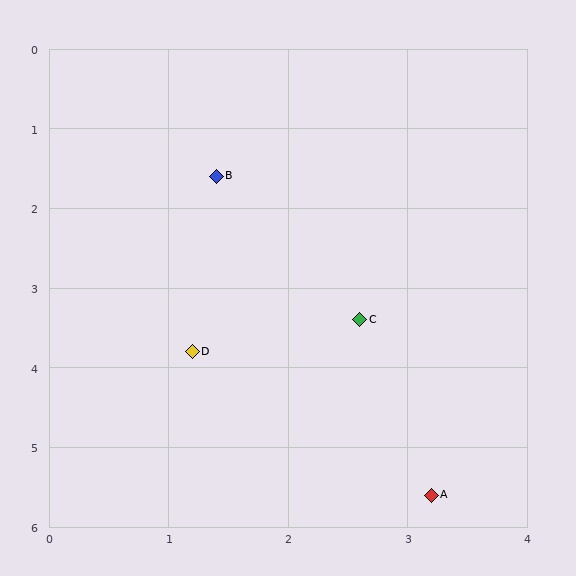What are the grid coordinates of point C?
Point C is at approximately (2.6, 3.4).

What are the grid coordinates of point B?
Point B is at approximately (1.4, 1.6).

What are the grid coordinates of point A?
Point A is at approximately (3.2, 5.6).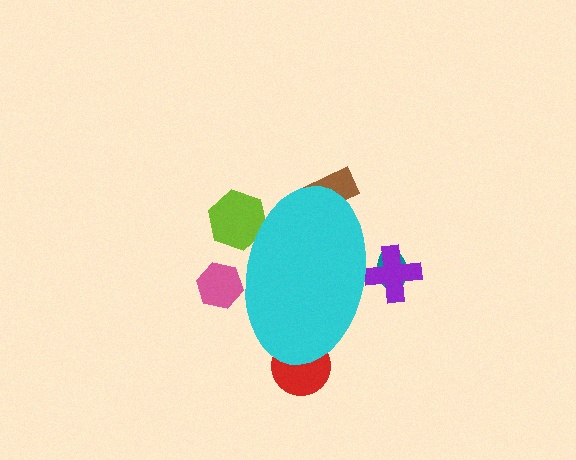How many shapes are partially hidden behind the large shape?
6 shapes are partially hidden.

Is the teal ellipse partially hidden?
Yes, the teal ellipse is partially hidden behind the cyan ellipse.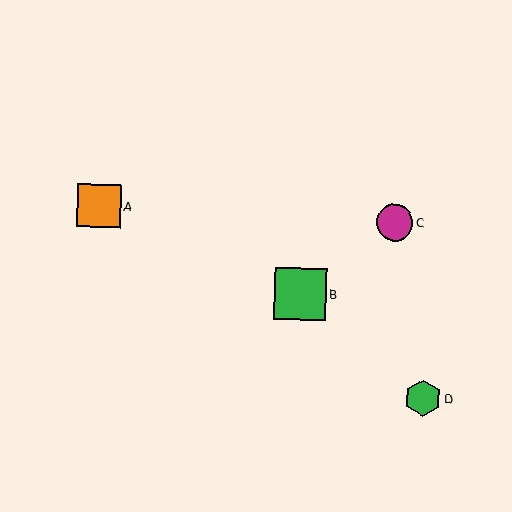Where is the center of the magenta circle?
The center of the magenta circle is at (395, 223).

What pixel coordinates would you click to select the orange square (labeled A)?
Click at (99, 206) to select the orange square A.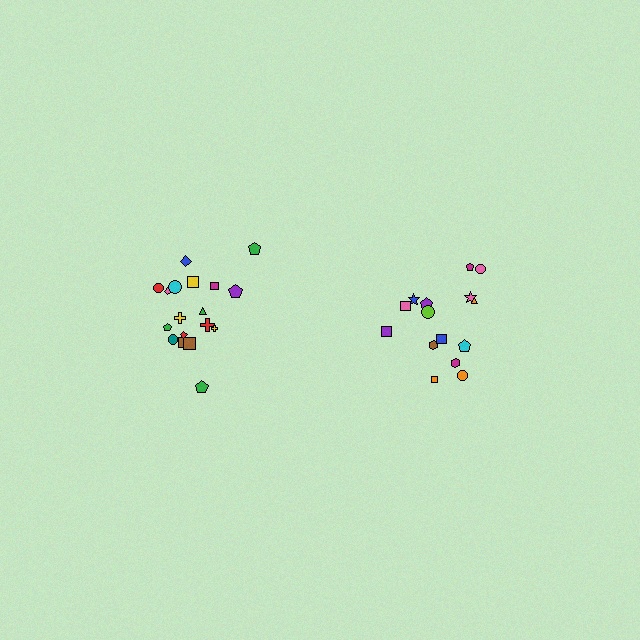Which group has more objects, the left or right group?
The left group.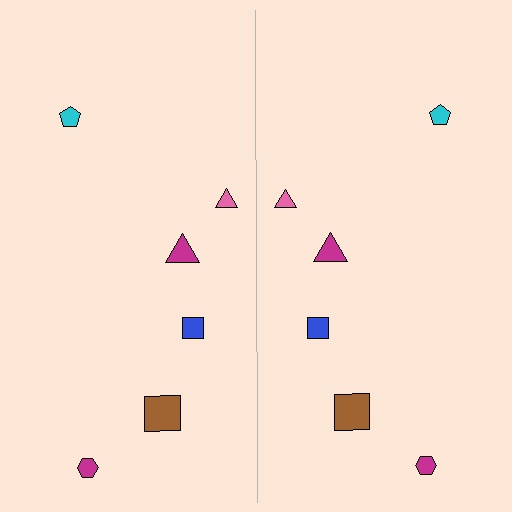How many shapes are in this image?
There are 12 shapes in this image.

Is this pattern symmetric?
Yes, this pattern has bilateral (reflection) symmetry.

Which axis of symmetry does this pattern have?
The pattern has a vertical axis of symmetry running through the center of the image.